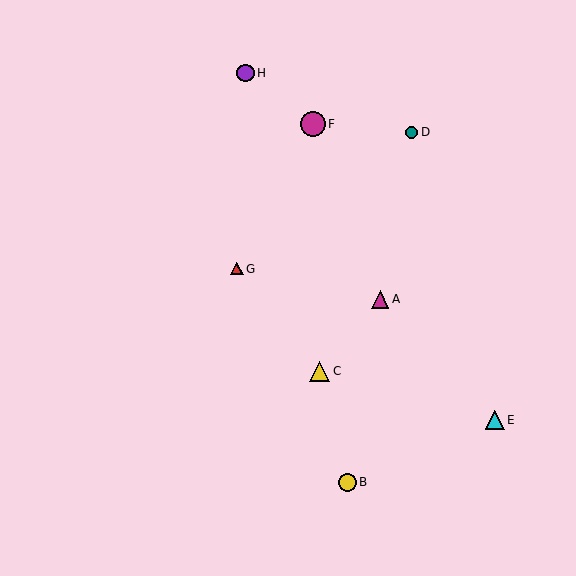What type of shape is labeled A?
Shape A is a magenta triangle.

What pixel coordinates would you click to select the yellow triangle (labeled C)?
Click at (319, 371) to select the yellow triangle C.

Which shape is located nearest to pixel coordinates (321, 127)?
The magenta circle (labeled F) at (313, 124) is nearest to that location.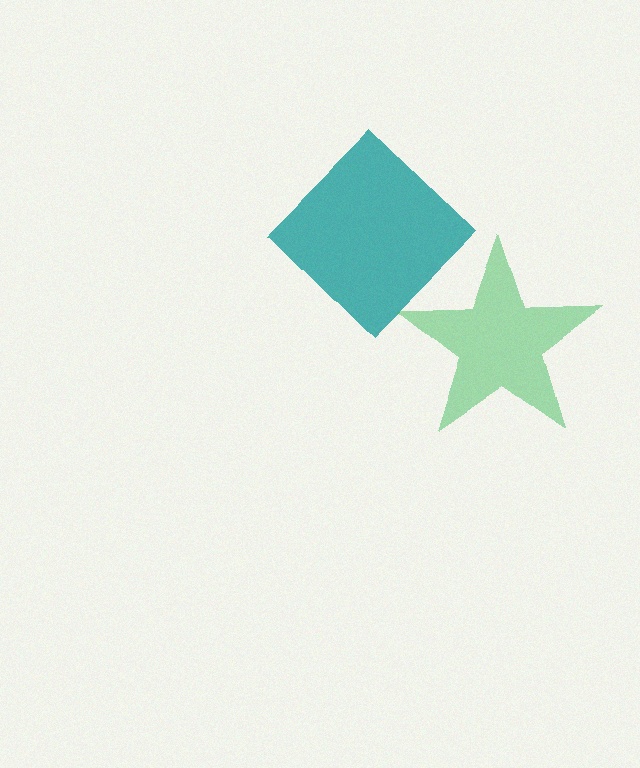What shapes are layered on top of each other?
The layered shapes are: a teal diamond, a green star.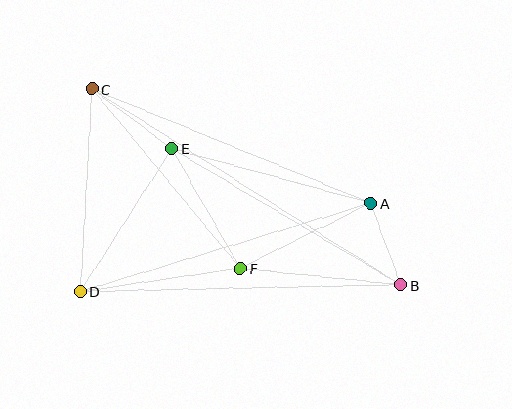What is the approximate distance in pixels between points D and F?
The distance between D and F is approximately 162 pixels.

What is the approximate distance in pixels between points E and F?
The distance between E and F is approximately 138 pixels.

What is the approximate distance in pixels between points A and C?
The distance between A and C is approximately 301 pixels.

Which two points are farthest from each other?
Points B and C are farthest from each other.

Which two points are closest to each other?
Points A and B are closest to each other.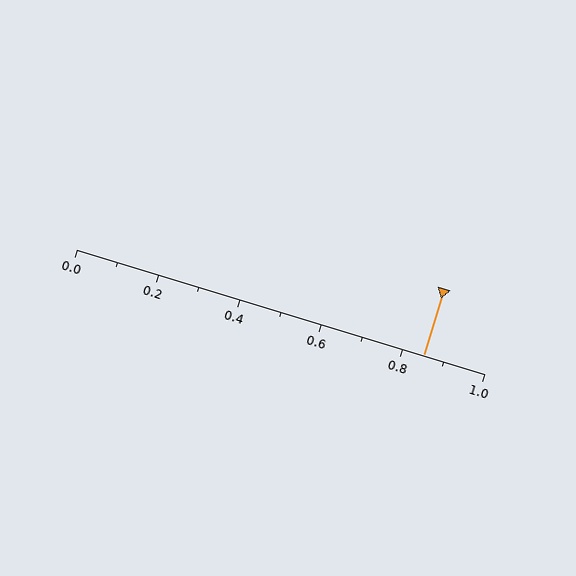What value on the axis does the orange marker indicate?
The marker indicates approximately 0.85.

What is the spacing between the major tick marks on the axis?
The major ticks are spaced 0.2 apart.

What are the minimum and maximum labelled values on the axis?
The axis runs from 0.0 to 1.0.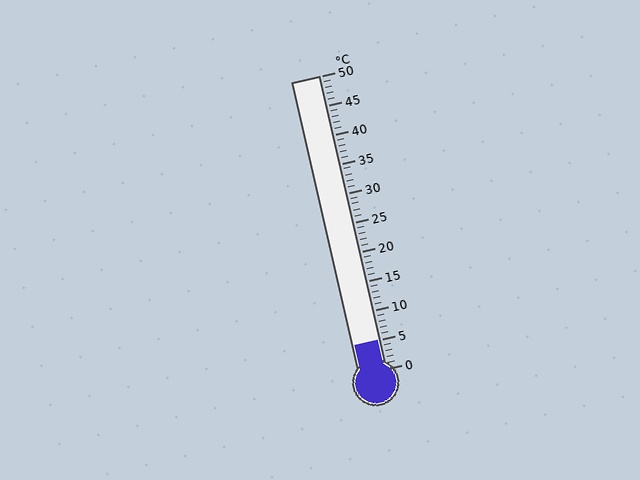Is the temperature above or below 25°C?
The temperature is below 25°C.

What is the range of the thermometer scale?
The thermometer scale ranges from 0°C to 50°C.